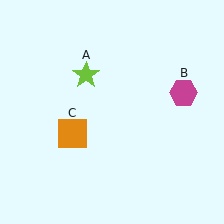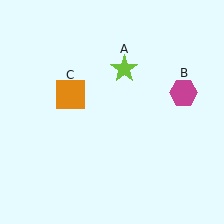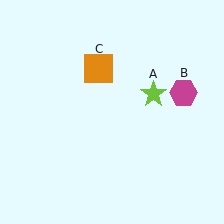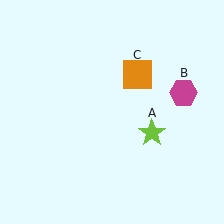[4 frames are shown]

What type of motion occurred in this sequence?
The lime star (object A), orange square (object C) rotated clockwise around the center of the scene.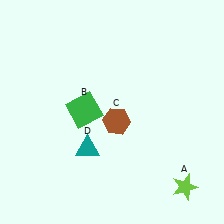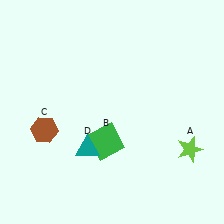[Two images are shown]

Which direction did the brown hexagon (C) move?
The brown hexagon (C) moved left.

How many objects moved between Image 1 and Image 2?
3 objects moved between the two images.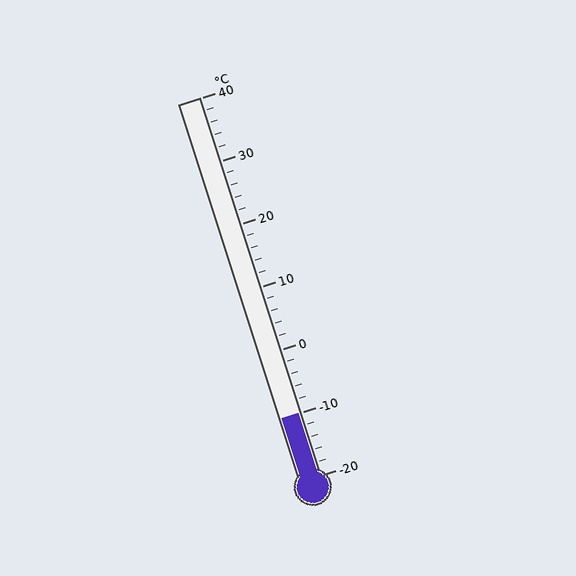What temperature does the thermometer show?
The thermometer shows approximately -10°C.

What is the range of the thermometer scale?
The thermometer scale ranges from -20°C to 40°C.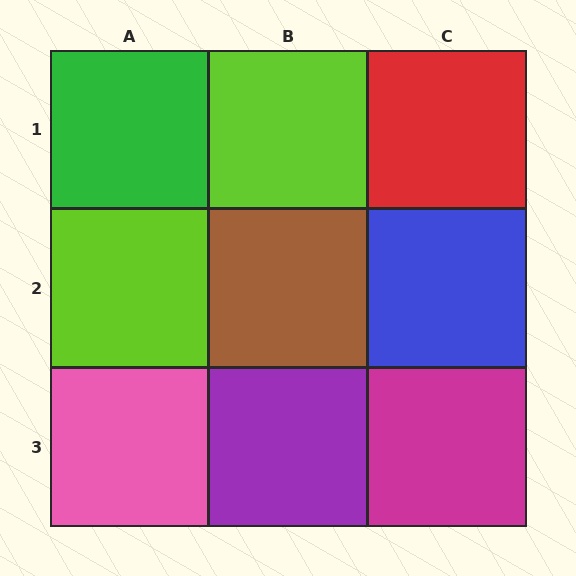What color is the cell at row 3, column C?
Magenta.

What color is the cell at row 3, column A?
Pink.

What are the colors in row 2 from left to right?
Lime, brown, blue.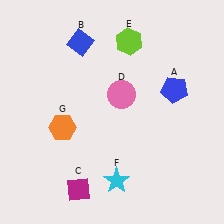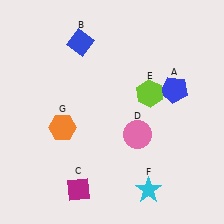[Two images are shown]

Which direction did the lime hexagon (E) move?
The lime hexagon (E) moved down.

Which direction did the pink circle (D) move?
The pink circle (D) moved down.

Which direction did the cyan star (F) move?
The cyan star (F) moved right.